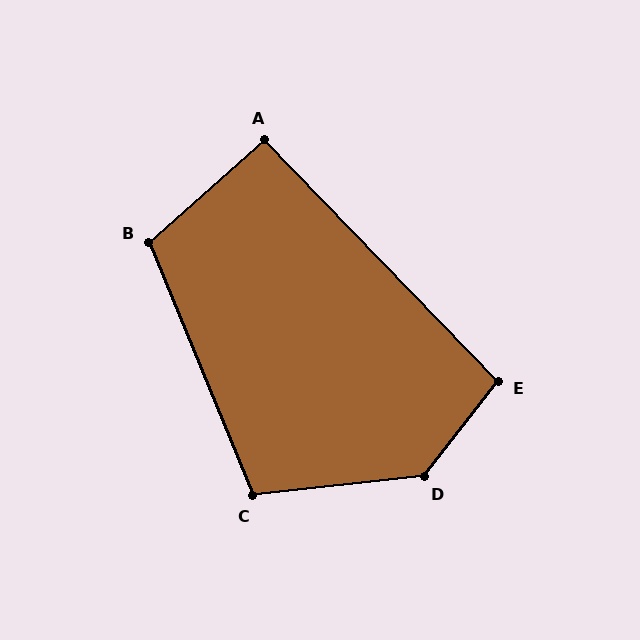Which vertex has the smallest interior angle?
A, at approximately 93 degrees.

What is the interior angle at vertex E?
Approximately 98 degrees (obtuse).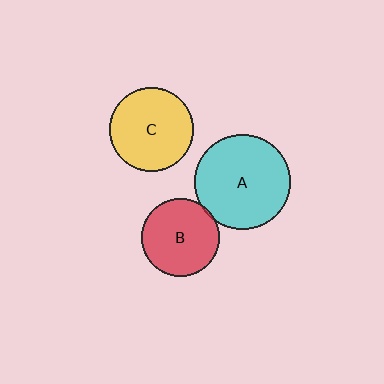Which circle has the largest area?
Circle A (cyan).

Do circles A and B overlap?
Yes.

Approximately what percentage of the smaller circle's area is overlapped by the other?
Approximately 5%.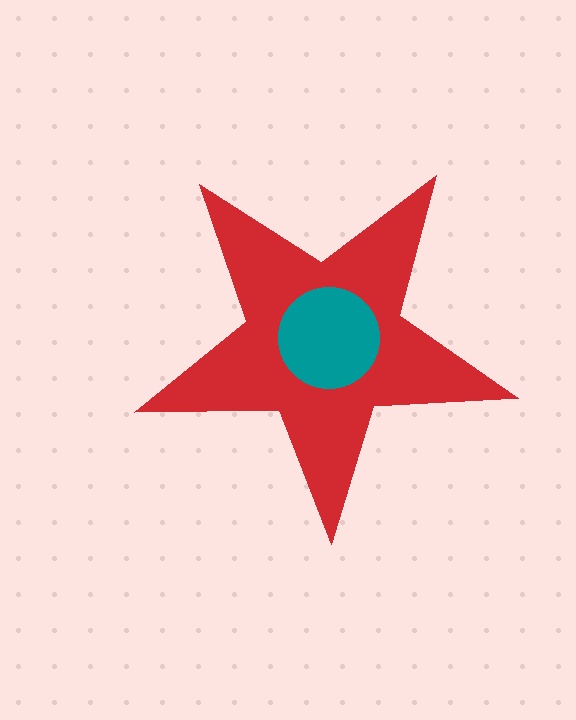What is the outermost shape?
The red star.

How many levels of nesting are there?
2.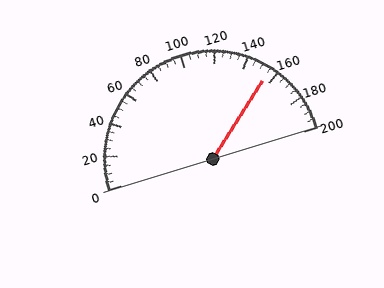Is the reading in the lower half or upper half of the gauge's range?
The reading is in the upper half of the range (0 to 200).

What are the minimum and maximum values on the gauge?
The gauge ranges from 0 to 200.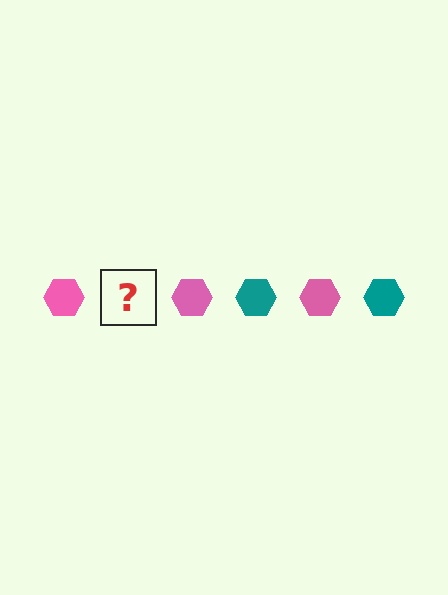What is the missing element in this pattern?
The missing element is a teal hexagon.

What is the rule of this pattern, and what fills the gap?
The rule is that the pattern cycles through pink, teal hexagons. The gap should be filled with a teal hexagon.